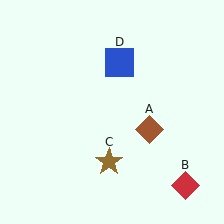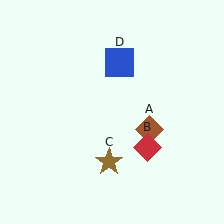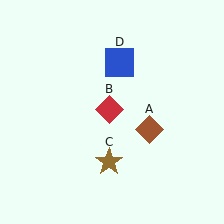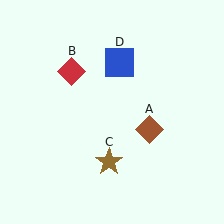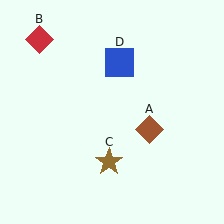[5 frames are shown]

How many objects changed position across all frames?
1 object changed position: red diamond (object B).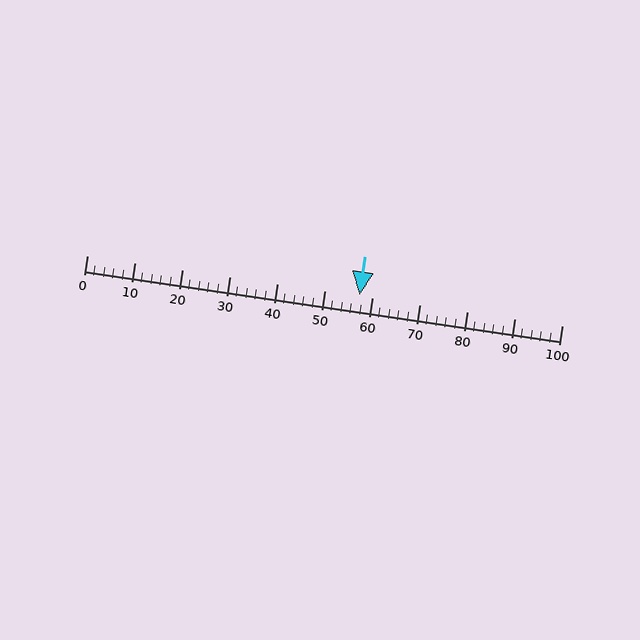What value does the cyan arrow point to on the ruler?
The cyan arrow points to approximately 57.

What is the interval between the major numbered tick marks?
The major tick marks are spaced 10 units apart.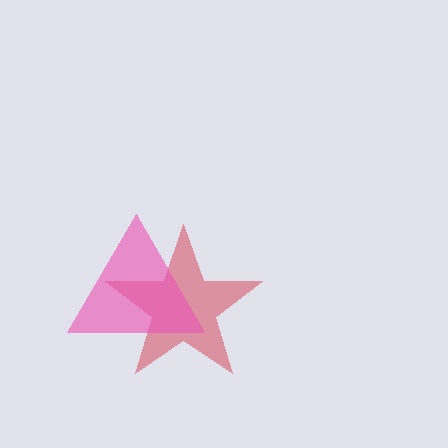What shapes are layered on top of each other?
The layered shapes are: a red star, a pink triangle.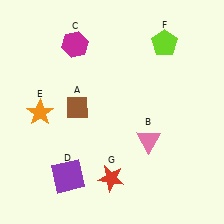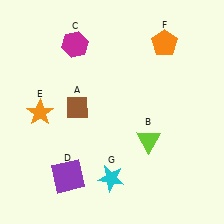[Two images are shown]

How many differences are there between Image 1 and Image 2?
There are 3 differences between the two images.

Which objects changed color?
B changed from pink to lime. F changed from lime to orange. G changed from red to cyan.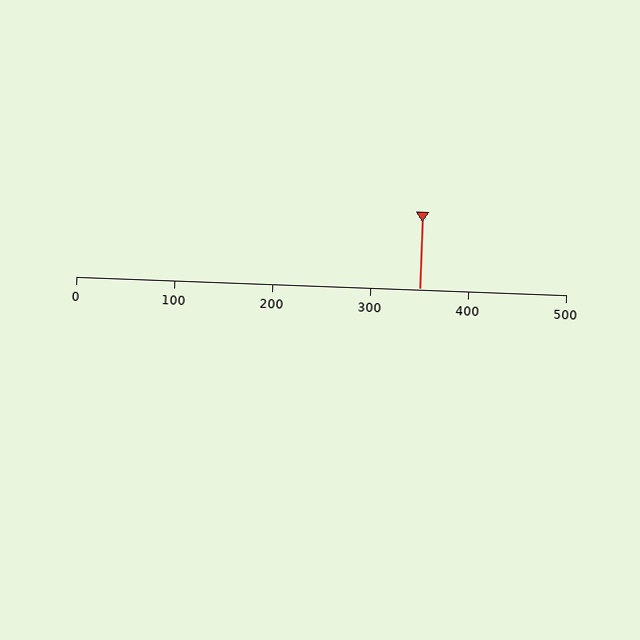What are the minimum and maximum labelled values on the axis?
The axis runs from 0 to 500.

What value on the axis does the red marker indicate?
The marker indicates approximately 350.